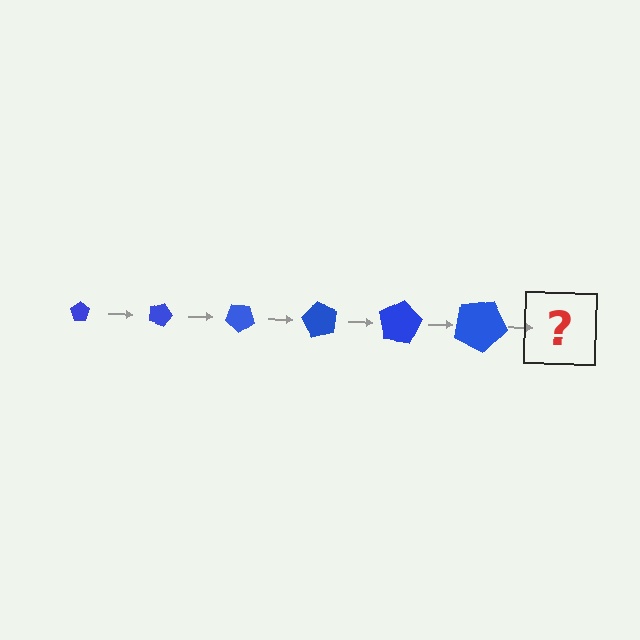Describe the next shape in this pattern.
It should be a pentagon, larger than the previous one and rotated 120 degrees from the start.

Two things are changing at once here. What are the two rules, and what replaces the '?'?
The two rules are that the pentagon grows larger each step and it rotates 20 degrees each step. The '?' should be a pentagon, larger than the previous one and rotated 120 degrees from the start.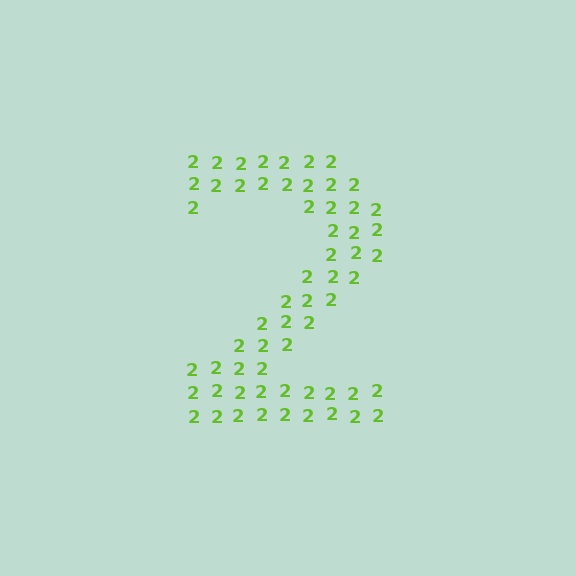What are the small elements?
The small elements are digit 2's.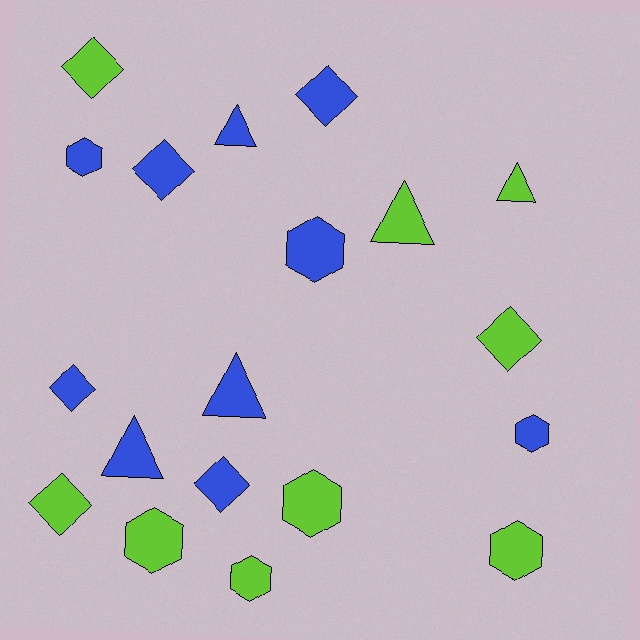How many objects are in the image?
There are 19 objects.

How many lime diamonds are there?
There are 3 lime diamonds.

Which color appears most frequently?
Blue, with 10 objects.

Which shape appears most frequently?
Hexagon, with 7 objects.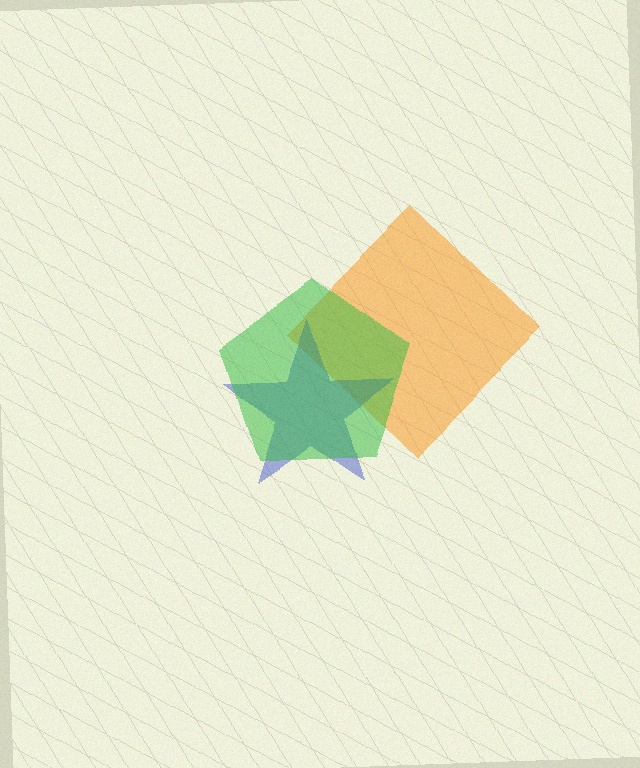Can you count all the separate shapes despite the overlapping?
Yes, there are 3 separate shapes.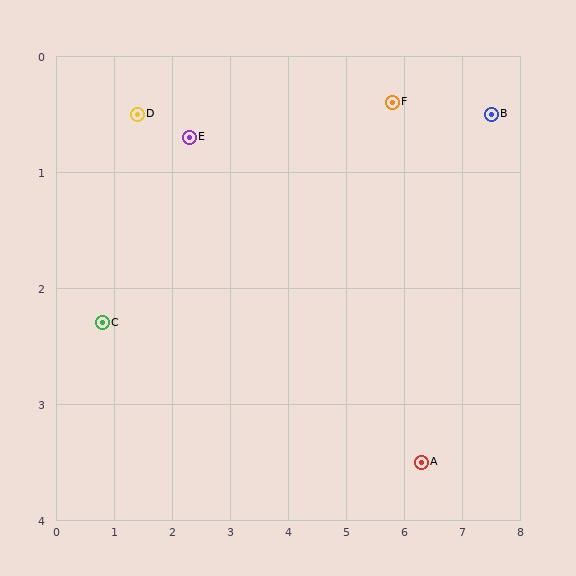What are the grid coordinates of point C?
Point C is at approximately (0.8, 2.3).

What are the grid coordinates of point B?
Point B is at approximately (7.5, 0.5).